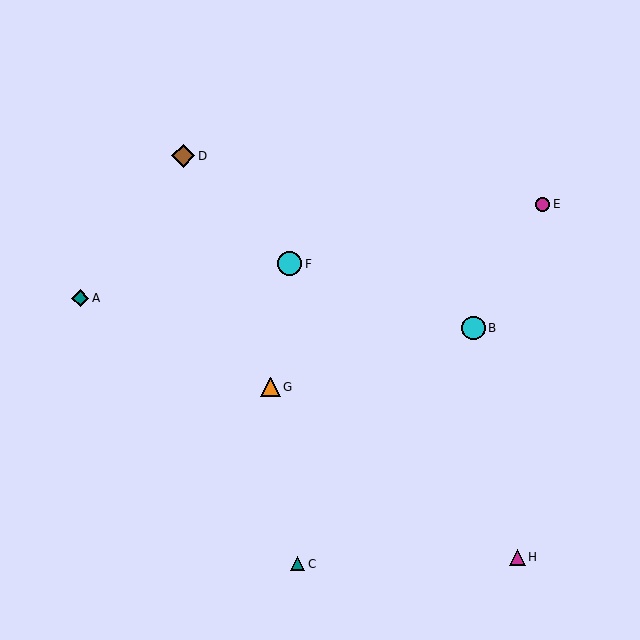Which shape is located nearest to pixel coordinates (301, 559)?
The teal triangle (labeled C) at (298, 564) is nearest to that location.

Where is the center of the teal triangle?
The center of the teal triangle is at (298, 564).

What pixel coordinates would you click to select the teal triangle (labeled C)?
Click at (298, 564) to select the teal triangle C.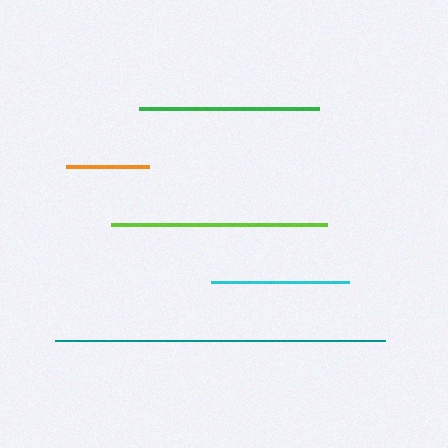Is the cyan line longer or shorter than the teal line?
The teal line is longer than the cyan line.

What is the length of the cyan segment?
The cyan segment is approximately 139 pixels long.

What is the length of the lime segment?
The lime segment is approximately 216 pixels long.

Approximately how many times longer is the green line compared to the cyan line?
The green line is approximately 1.3 times the length of the cyan line.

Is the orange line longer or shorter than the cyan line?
The cyan line is longer than the orange line.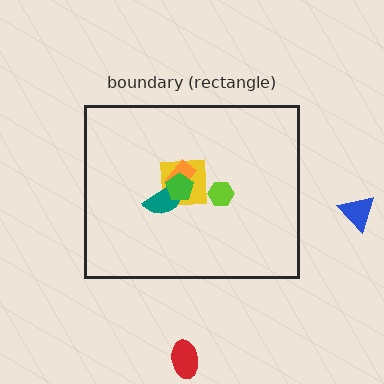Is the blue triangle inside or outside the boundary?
Outside.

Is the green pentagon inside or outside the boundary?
Inside.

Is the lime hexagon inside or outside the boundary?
Inside.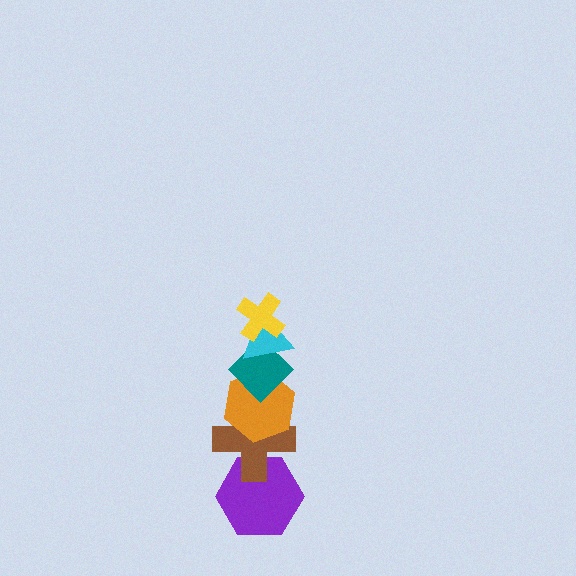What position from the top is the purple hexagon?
The purple hexagon is 6th from the top.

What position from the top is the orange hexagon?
The orange hexagon is 4th from the top.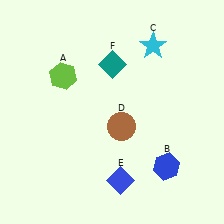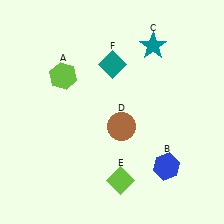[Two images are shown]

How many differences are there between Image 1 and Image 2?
There are 2 differences between the two images.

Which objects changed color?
C changed from cyan to teal. E changed from blue to lime.